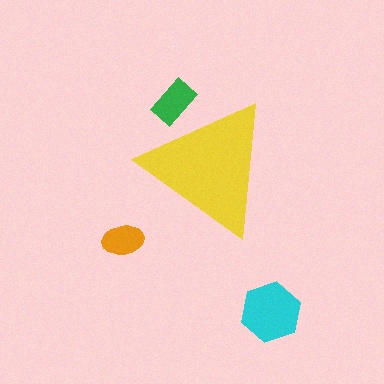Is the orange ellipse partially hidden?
No, the orange ellipse is fully visible.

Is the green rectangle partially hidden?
Yes, the green rectangle is partially hidden behind the yellow triangle.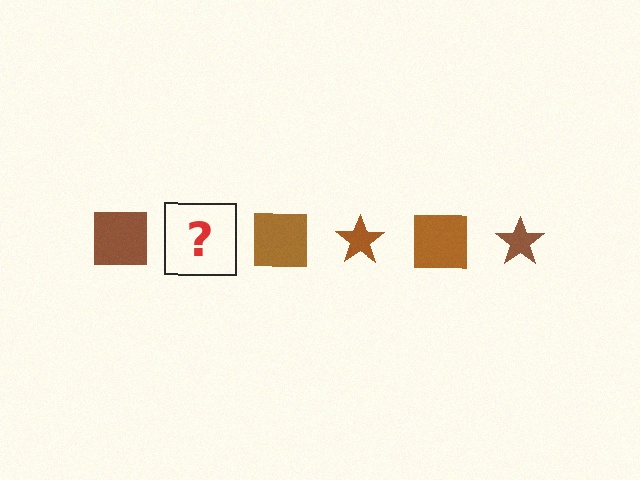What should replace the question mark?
The question mark should be replaced with a brown star.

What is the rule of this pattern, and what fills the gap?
The rule is that the pattern cycles through square, star shapes in brown. The gap should be filled with a brown star.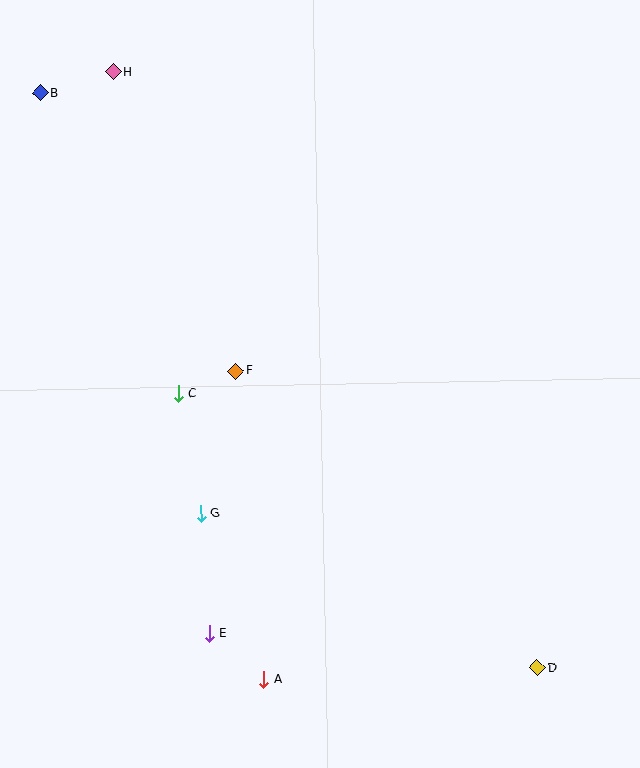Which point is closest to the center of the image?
Point F at (235, 371) is closest to the center.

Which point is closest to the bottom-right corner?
Point D is closest to the bottom-right corner.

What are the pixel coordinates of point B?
Point B is at (41, 93).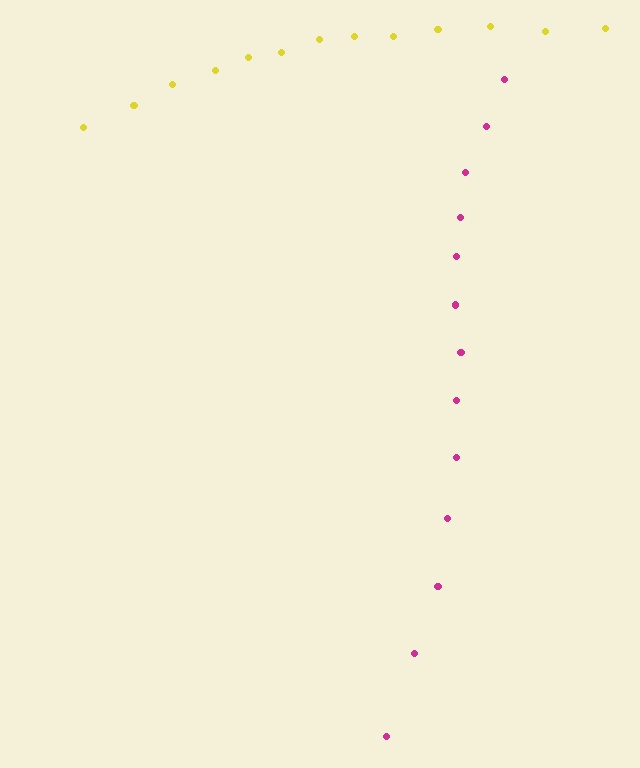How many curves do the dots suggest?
There are 2 distinct paths.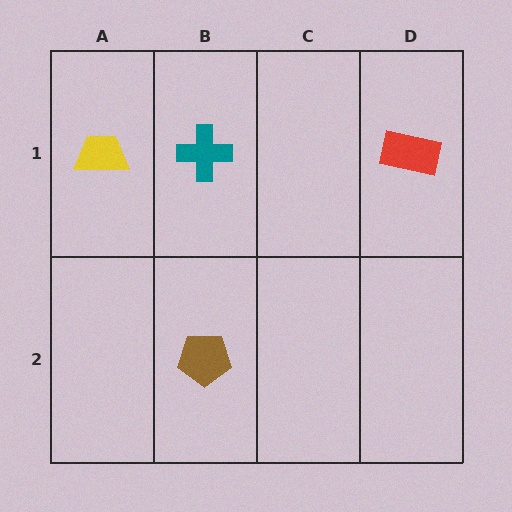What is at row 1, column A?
A yellow trapezoid.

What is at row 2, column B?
A brown pentagon.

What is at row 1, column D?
A red rectangle.